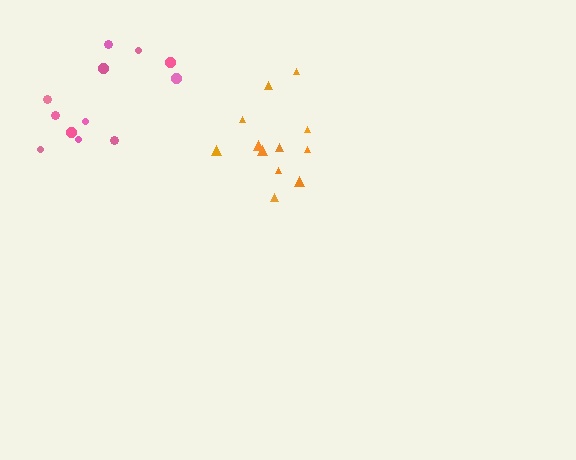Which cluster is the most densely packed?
Orange.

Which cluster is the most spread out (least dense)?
Pink.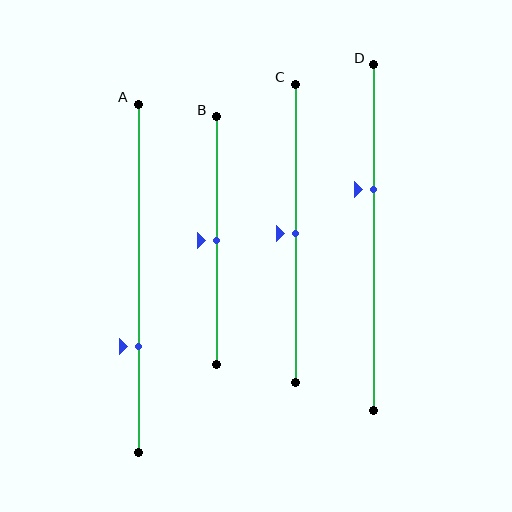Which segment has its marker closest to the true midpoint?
Segment B has its marker closest to the true midpoint.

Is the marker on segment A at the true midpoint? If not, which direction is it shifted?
No, the marker on segment A is shifted downward by about 20% of the segment length.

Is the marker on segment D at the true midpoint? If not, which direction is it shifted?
No, the marker on segment D is shifted upward by about 14% of the segment length.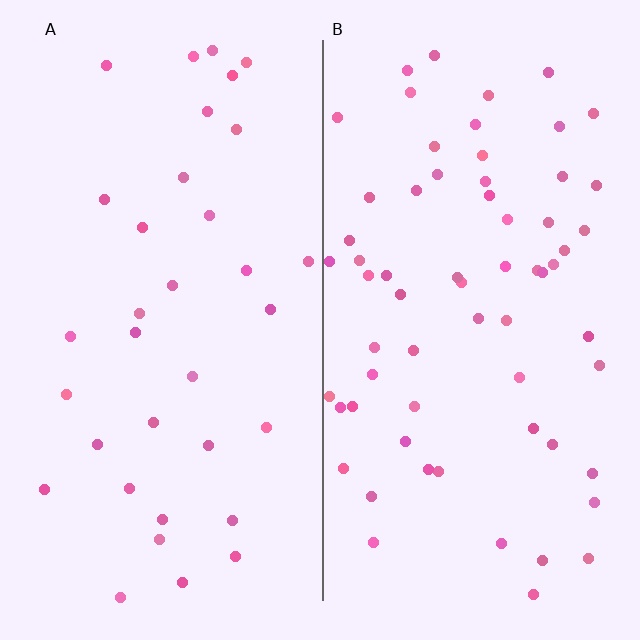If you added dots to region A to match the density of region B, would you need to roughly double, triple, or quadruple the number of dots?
Approximately double.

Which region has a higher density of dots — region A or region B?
B (the right).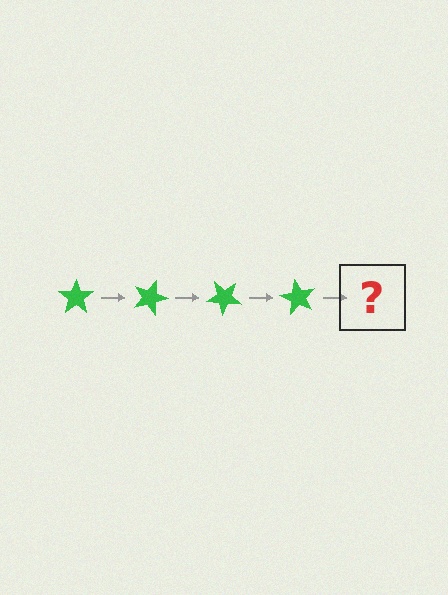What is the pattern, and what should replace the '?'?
The pattern is that the star rotates 20 degrees each step. The '?' should be a green star rotated 80 degrees.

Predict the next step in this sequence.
The next step is a green star rotated 80 degrees.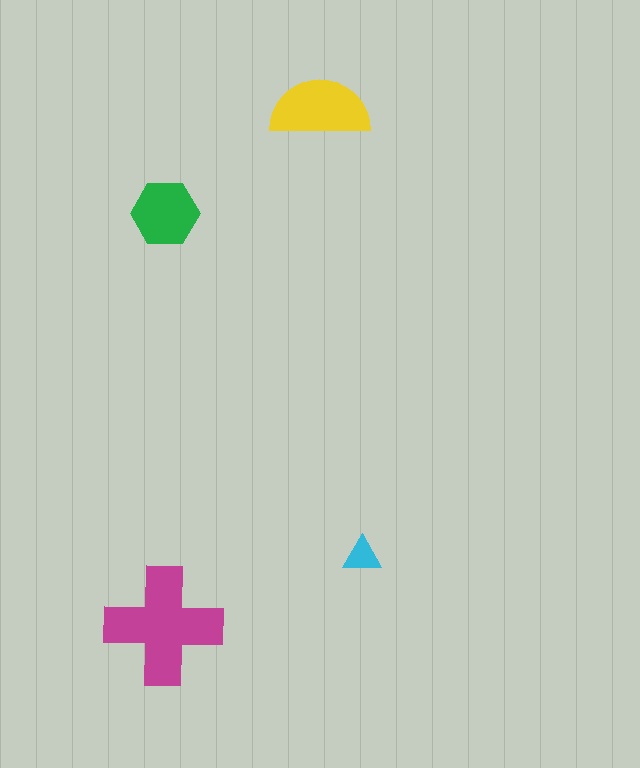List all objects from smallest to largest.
The cyan triangle, the green hexagon, the yellow semicircle, the magenta cross.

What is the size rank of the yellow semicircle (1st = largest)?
2nd.